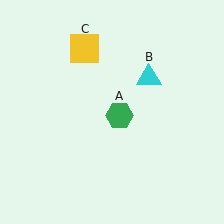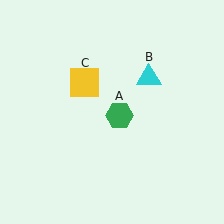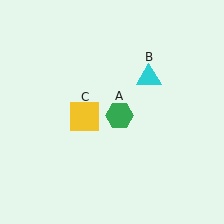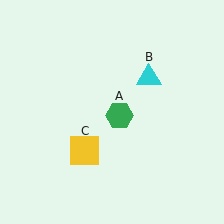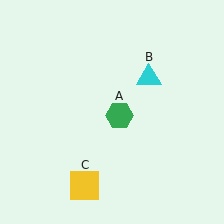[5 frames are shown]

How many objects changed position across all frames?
1 object changed position: yellow square (object C).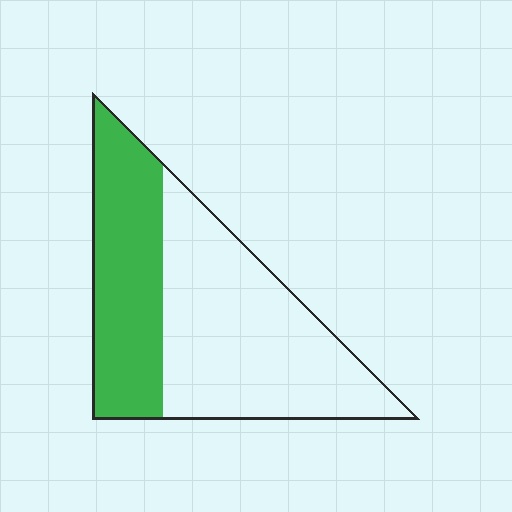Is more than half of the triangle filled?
No.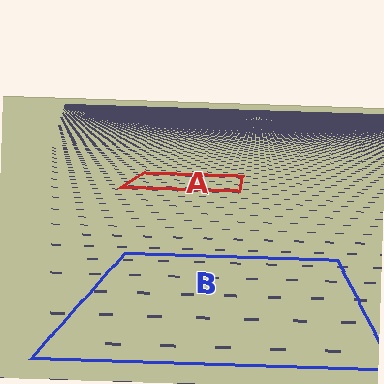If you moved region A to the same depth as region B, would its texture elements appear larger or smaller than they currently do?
They would appear larger. At a closer depth, the same texture elements are projected at a bigger on-screen size.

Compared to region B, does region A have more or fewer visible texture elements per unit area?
Region A has more texture elements per unit area — they are packed more densely because it is farther away.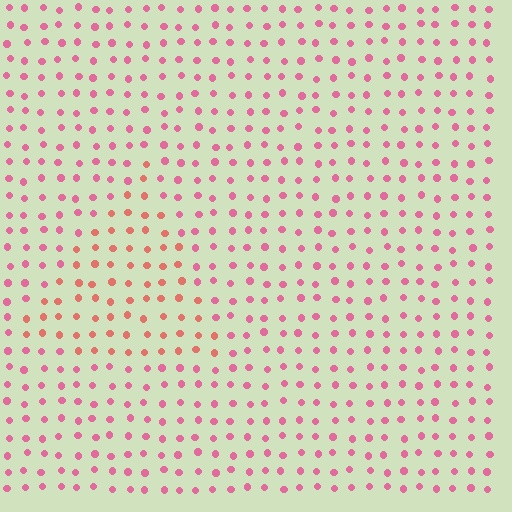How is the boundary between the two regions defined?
The boundary is defined purely by a slight shift in hue (about 29 degrees). Spacing, size, and orientation are identical on both sides.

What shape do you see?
I see a triangle.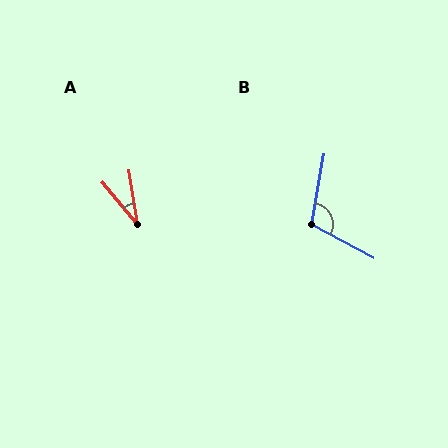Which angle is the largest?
B, at approximately 109 degrees.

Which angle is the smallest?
A, at approximately 32 degrees.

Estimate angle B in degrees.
Approximately 109 degrees.